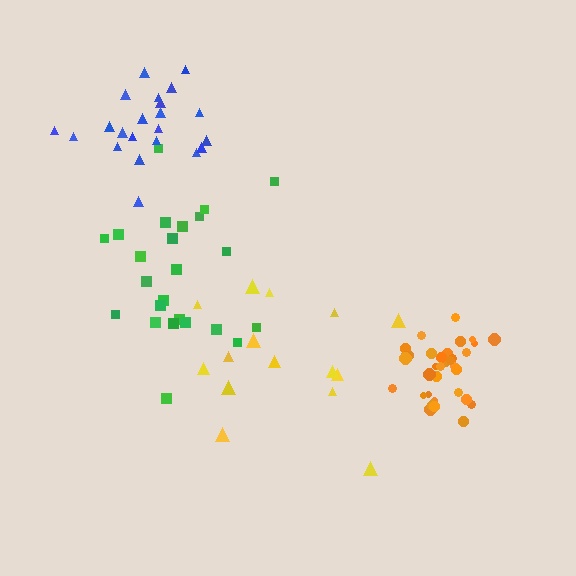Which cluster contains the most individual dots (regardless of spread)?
Orange (34).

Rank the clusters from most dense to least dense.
orange, blue, green, yellow.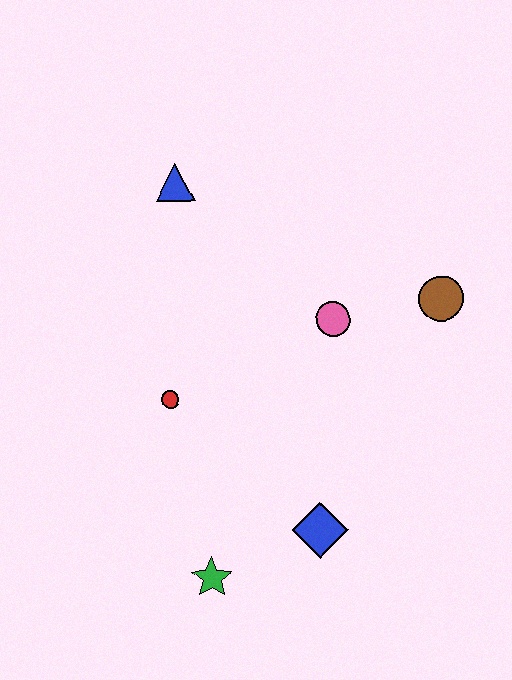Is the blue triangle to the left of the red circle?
No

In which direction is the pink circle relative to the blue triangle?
The pink circle is to the right of the blue triangle.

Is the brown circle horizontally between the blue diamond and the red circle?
No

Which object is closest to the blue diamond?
The green star is closest to the blue diamond.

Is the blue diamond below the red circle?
Yes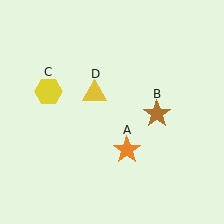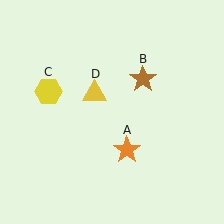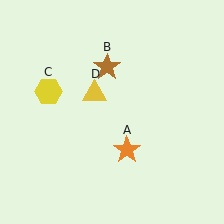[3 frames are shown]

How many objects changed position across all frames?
1 object changed position: brown star (object B).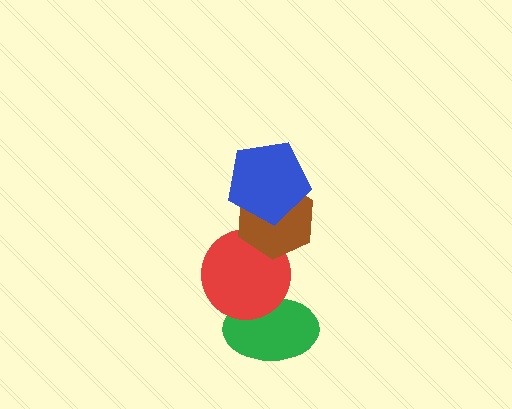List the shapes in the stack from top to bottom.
From top to bottom: the blue pentagon, the brown hexagon, the red circle, the green ellipse.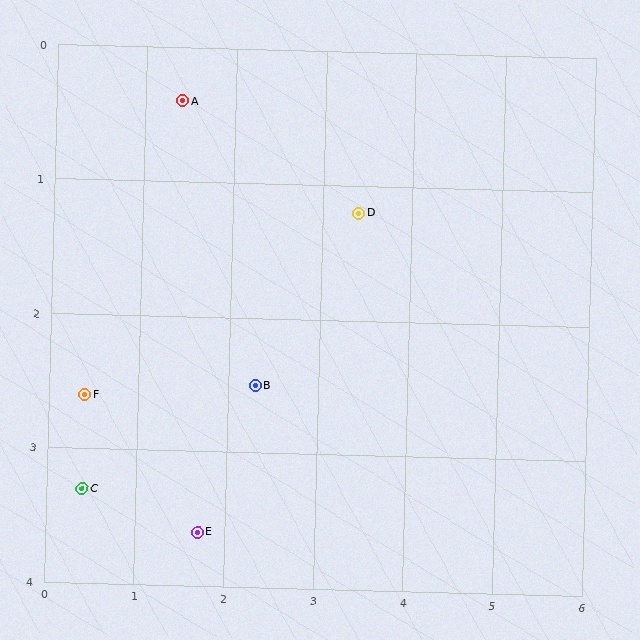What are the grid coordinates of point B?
Point B is at approximately (2.3, 2.5).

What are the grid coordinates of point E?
Point E is at approximately (1.7, 3.6).